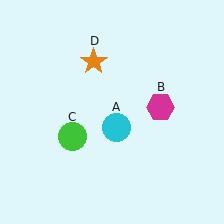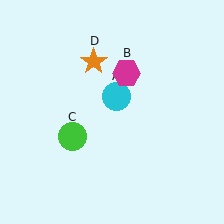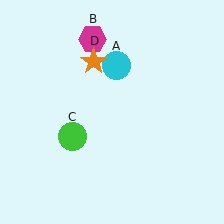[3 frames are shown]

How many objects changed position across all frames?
2 objects changed position: cyan circle (object A), magenta hexagon (object B).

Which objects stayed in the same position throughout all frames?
Green circle (object C) and orange star (object D) remained stationary.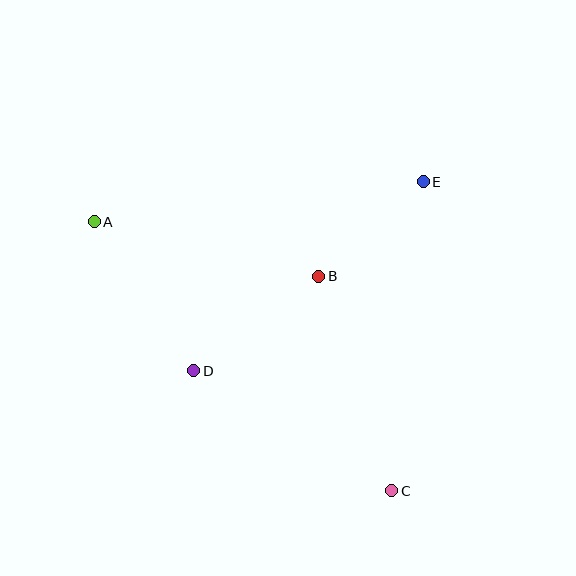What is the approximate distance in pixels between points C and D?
The distance between C and D is approximately 231 pixels.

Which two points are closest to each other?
Points B and E are closest to each other.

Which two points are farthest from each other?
Points A and C are farthest from each other.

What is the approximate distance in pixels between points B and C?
The distance between B and C is approximately 227 pixels.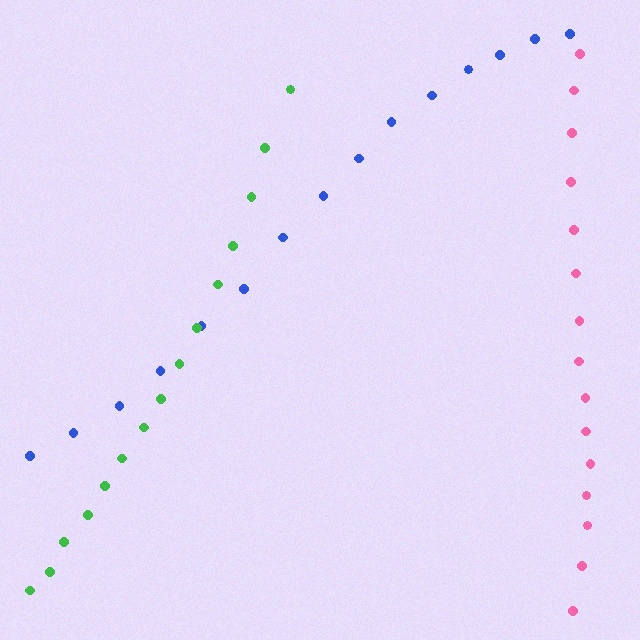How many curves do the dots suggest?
There are 3 distinct paths.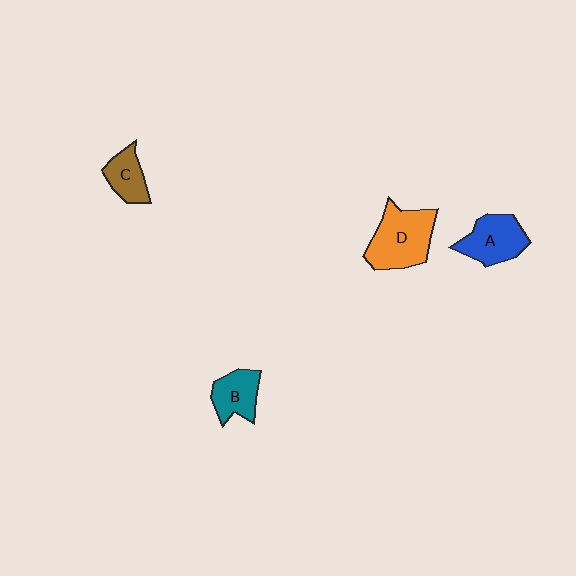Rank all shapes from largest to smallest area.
From largest to smallest: D (orange), A (blue), B (teal), C (brown).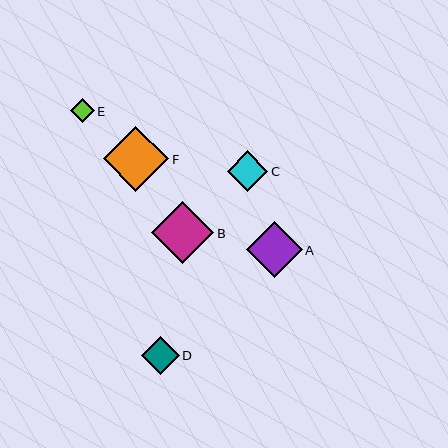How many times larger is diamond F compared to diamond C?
Diamond F is approximately 1.6 times the size of diamond C.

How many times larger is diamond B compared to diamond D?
Diamond B is approximately 1.6 times the size of diamond D.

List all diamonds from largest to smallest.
From largest to smallest: F, B, A, C, D, E.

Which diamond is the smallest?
Diamond E is the smallest with a size of approximately 24 pixels.